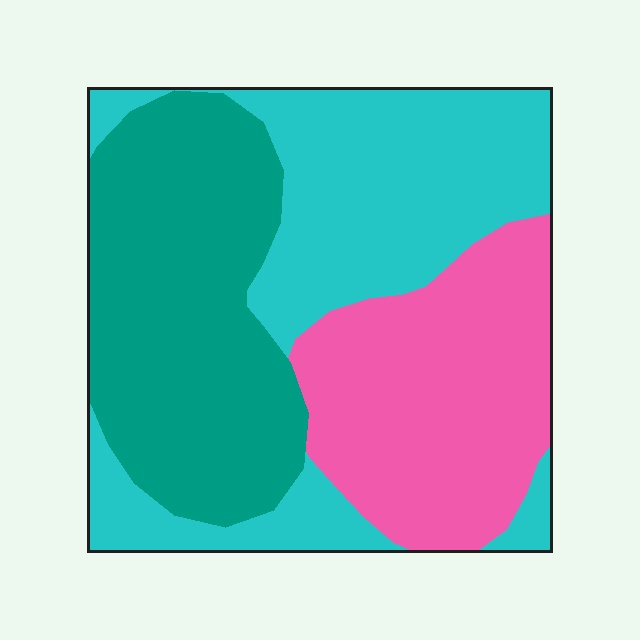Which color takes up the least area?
Pink, at roughly 30%.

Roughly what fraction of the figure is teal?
Teal takes up about one third (1/3) of the figure.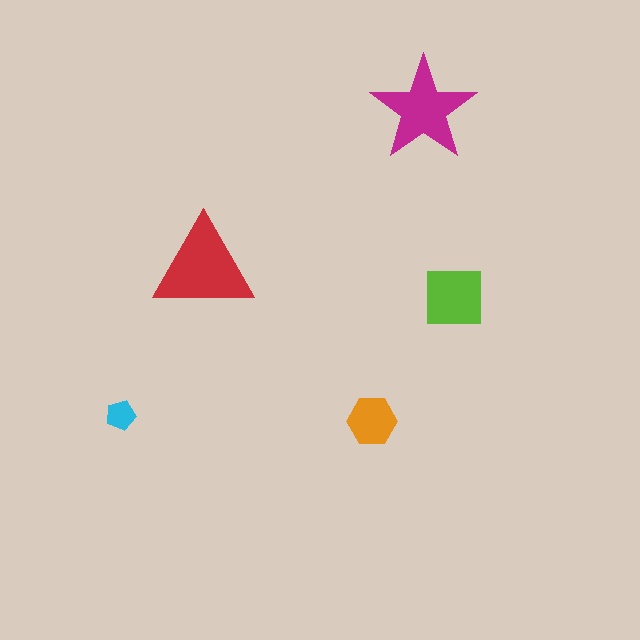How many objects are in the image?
There are 5 objects in the image.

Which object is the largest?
The red triangle.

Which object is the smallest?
The cyan pentagon.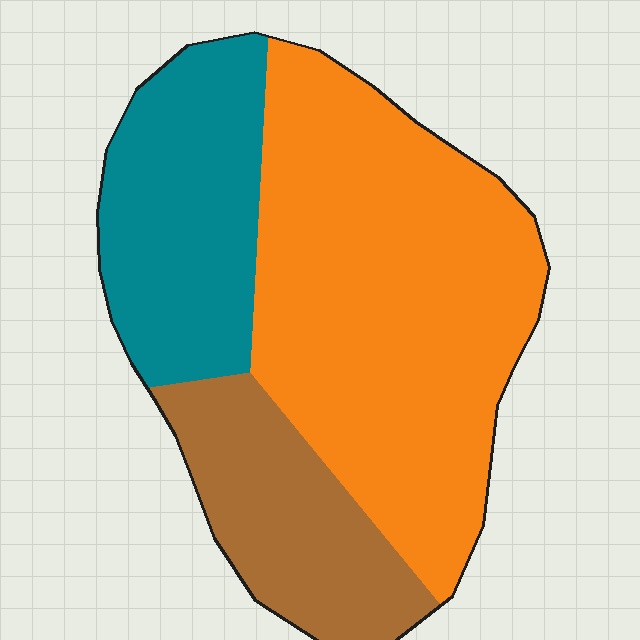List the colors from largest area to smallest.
From largest to smallest: orange, teal, brown.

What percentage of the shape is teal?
Teal takes up about one quarter (1/4) of the shape.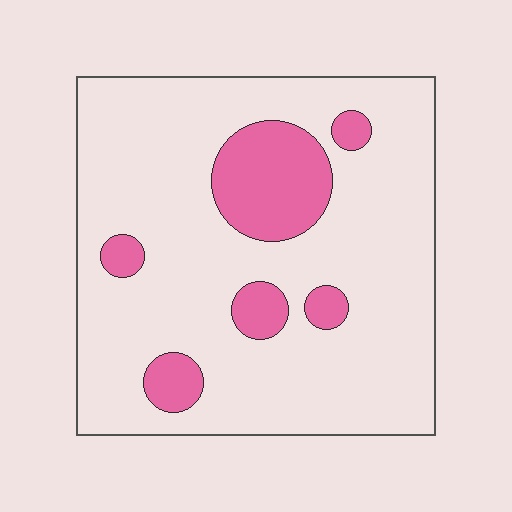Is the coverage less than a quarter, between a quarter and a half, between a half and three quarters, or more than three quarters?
Less than a quarter.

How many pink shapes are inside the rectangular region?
6.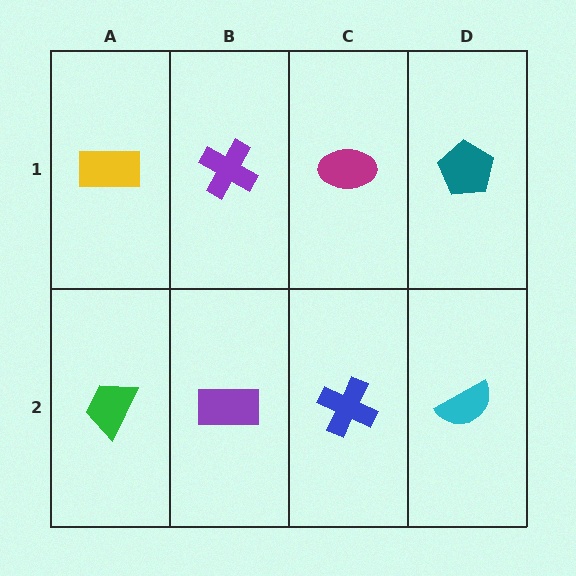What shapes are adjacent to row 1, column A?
A green trapezoid (row 2, column A), a purple cross (row 1, column B).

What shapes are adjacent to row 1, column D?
A cyan semicircle (row 2, column D), a magenta ellipse (row 1, column C).